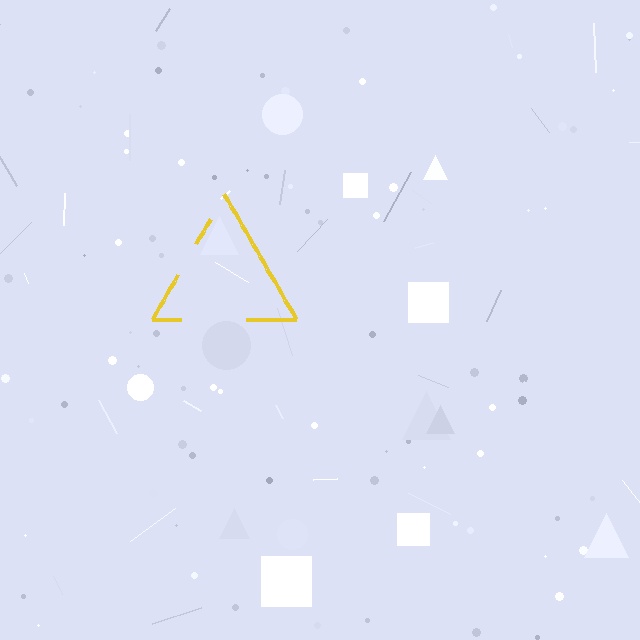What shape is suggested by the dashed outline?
The dashed outline suggests a triangle.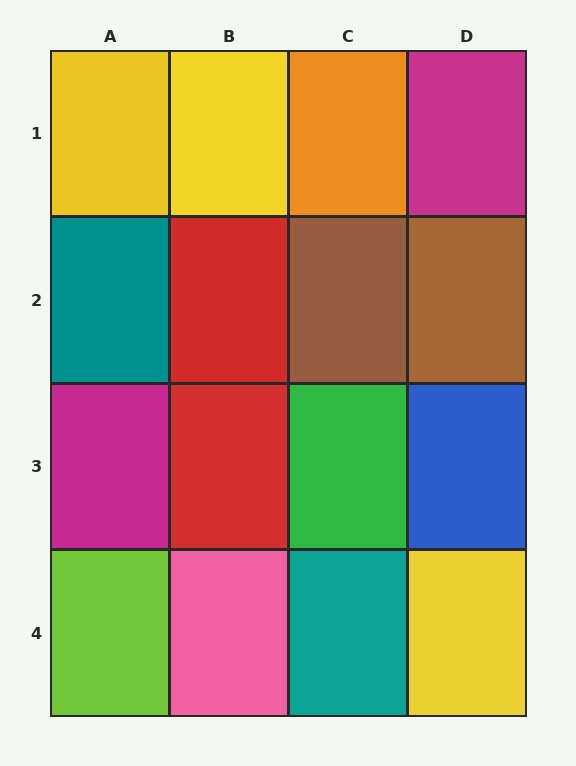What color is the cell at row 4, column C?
Teal.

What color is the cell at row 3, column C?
Green.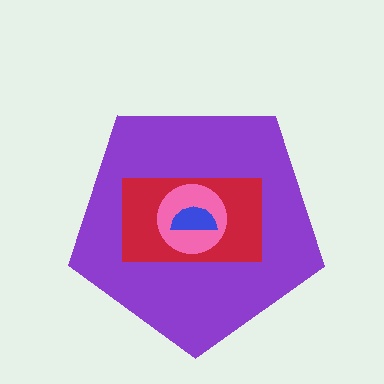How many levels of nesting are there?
4.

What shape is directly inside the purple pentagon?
The red rectangle.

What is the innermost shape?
The blue semicircle.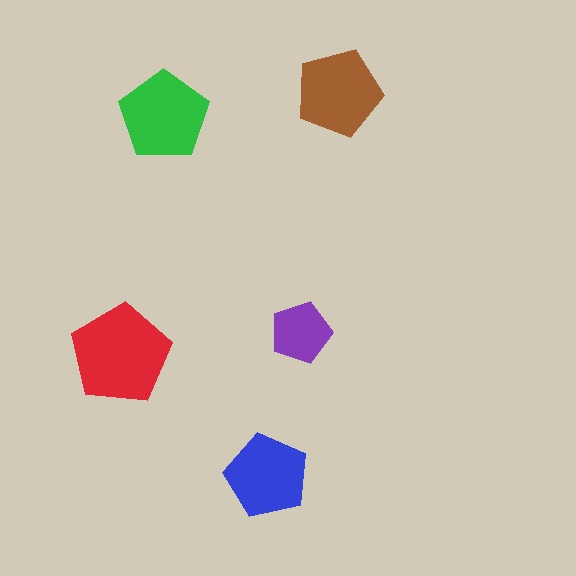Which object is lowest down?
The blue pentagon is bottommost.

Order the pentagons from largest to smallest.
the red one, the green one, the brown one, the blue one, the purple one.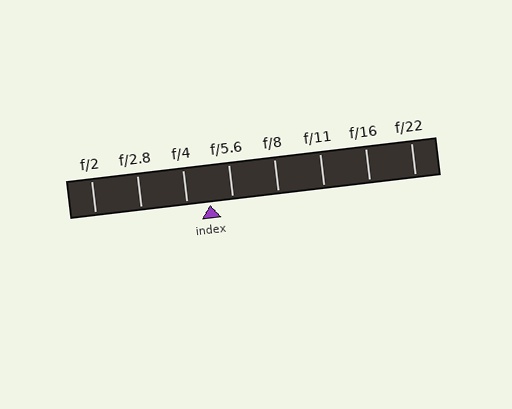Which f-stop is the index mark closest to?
The index mark is closest to f/5.6.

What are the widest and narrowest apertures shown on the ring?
The widest aperture shown is f/2 and the narrowest is f/22.